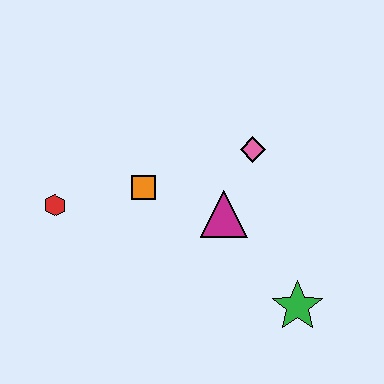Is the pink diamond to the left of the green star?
Yes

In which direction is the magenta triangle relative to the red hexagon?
The magenta triangle is to the right of the red hexagon.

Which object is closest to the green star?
The magenta triangle is closest to the green star.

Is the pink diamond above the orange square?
Yes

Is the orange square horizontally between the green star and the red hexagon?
Yes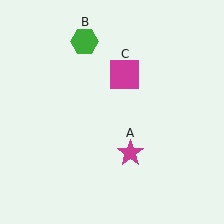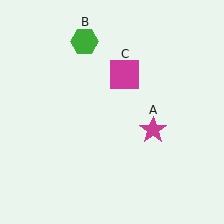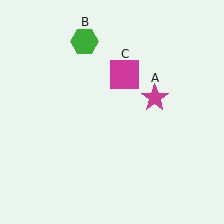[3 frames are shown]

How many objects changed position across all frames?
1 object changed position: magenta star (object A).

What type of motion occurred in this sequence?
The magenta star (object A) rotated counterclockwise around the center of the scene.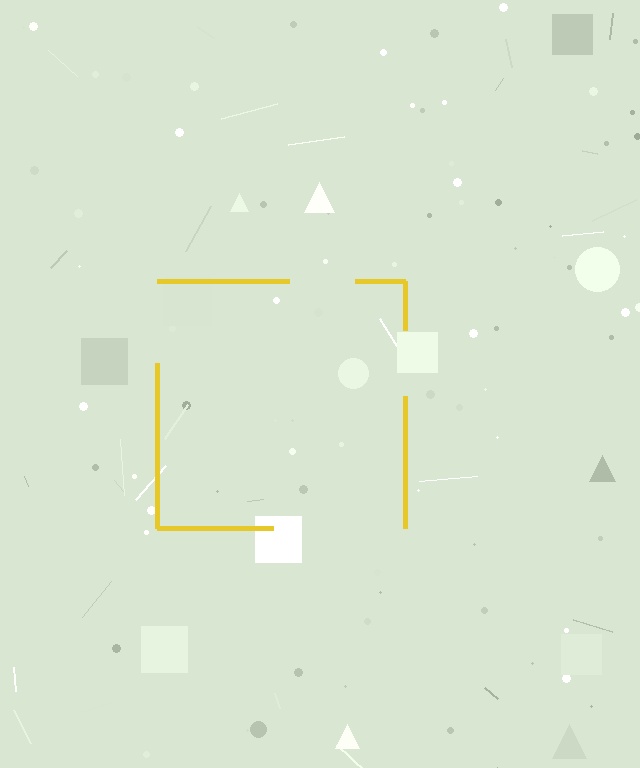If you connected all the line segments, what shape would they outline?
They would outline a square.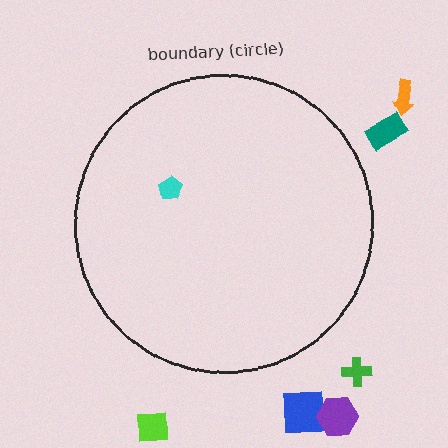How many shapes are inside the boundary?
1 inside, 6 outside.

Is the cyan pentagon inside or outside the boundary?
Inside.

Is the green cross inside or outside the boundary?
Outside.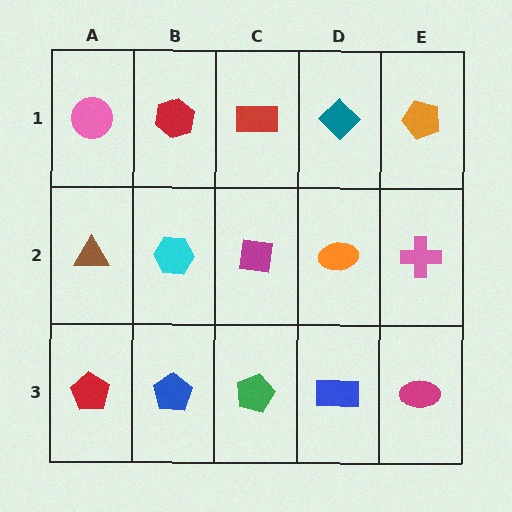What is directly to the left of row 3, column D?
A green pentagon.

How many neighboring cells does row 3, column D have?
3.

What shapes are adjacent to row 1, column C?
A magenta square (row 2, column C), a red hexagon (row 1, column B), a teal diamond (row 1, column D).